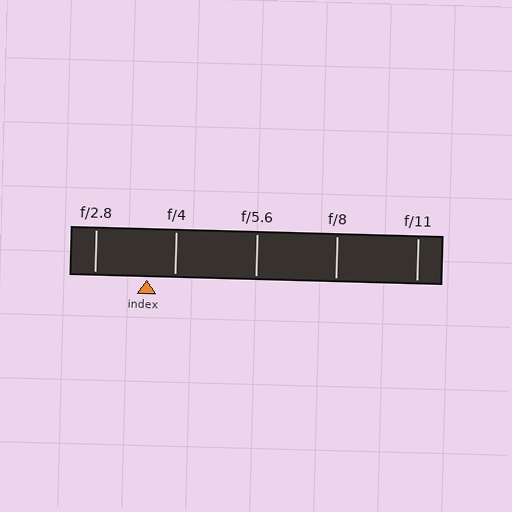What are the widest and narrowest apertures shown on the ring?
The widest aperture shown is f/2.8 and the narrowest is f/11.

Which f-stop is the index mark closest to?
The index mark is closest to f/4.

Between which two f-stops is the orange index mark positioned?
The index mark is between f/2.8 and f/4.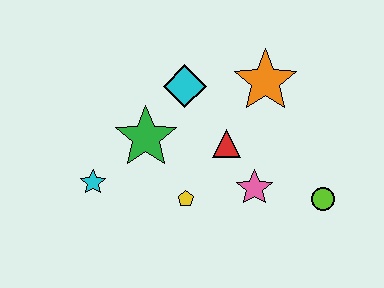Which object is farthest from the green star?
The lime circle is farthest from the green star.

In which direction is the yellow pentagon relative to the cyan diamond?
The yellow pentagon is below the cyan diamond.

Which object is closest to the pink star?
The red triangle is closest to the pink star.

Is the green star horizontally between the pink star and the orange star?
No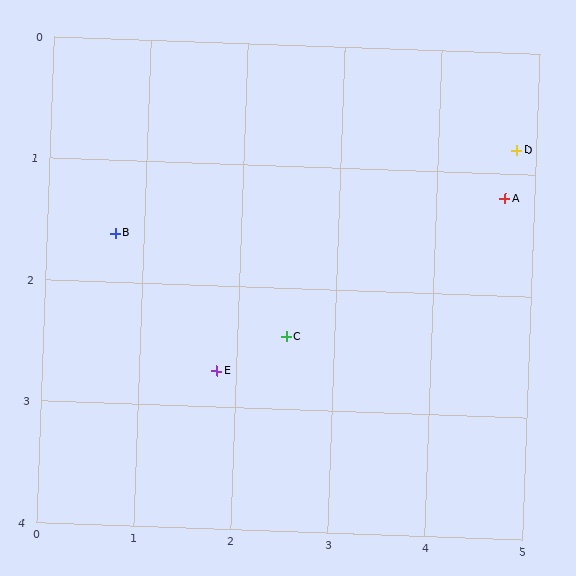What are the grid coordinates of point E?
Point E is at approximately (1.8, 2.7).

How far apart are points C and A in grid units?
Points C and A are about 2.5 grid units apart.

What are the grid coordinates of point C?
Point C is at approximately (2.5, 2.4).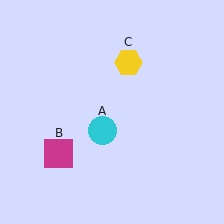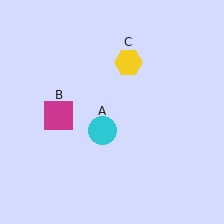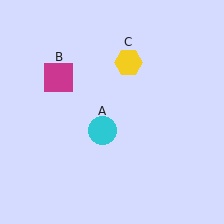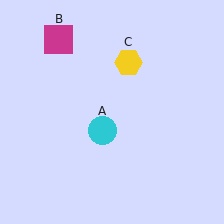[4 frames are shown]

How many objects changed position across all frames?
1 object changed position: magenta square (object B).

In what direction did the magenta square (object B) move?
The magenta square (object B) moved up.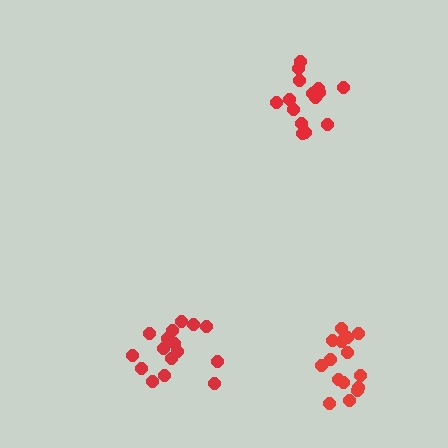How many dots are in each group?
Group 1: 15 dots, Group 2: 15 dots, Group 3: 16 dots (46 total).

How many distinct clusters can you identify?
There are 3 distinct clusters.